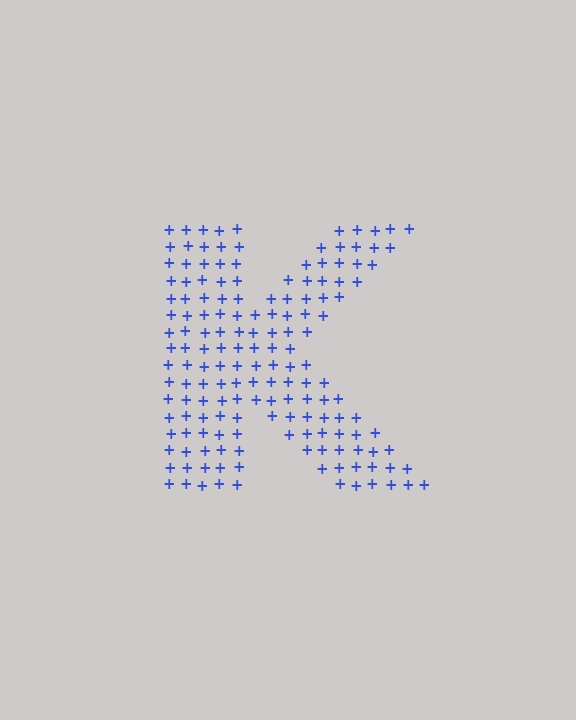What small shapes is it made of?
It is made of small plus signs.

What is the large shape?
The large shape is the letter K.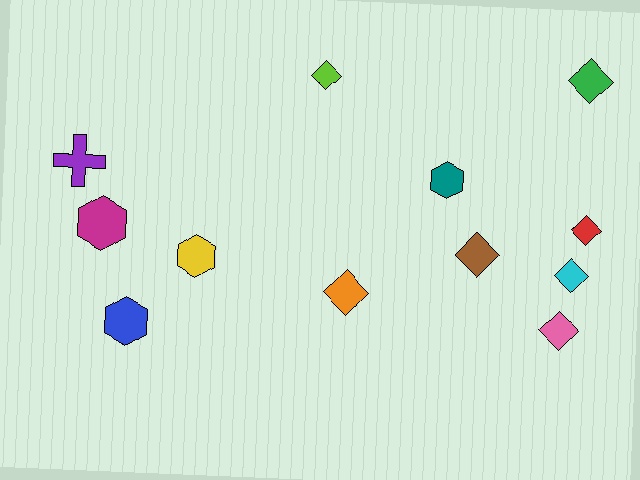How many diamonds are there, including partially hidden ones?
There are 7 diamonds.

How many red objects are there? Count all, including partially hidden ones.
There is 1 red object.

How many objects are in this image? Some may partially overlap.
There are 12 objects.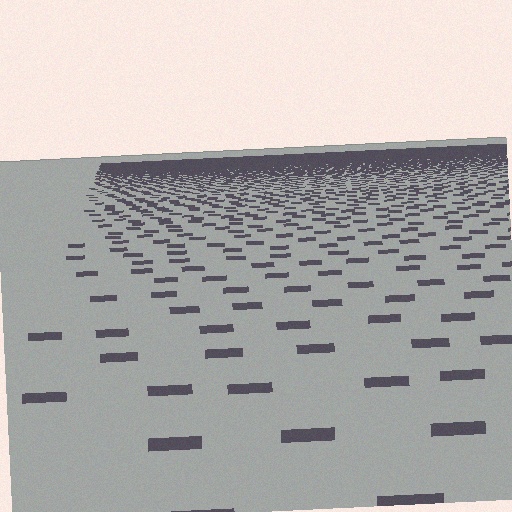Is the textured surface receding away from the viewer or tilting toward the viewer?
The surface is receding away from the viewer. Texture elements get smaller and denser toward the top.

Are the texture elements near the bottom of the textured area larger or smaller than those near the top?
Larger. Near the bottom, elements are closer to the viewer and appear at a bigger on-screen size.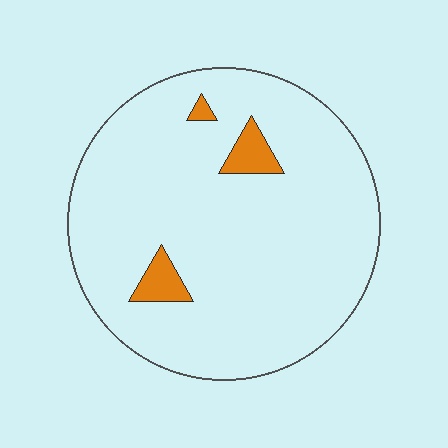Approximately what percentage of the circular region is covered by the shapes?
Approximately 5%.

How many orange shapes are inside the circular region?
3.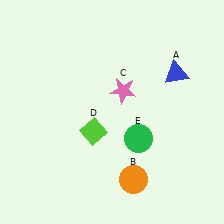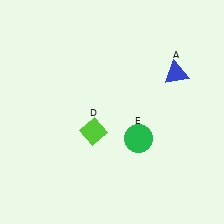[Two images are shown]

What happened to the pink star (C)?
The pink star (C) was removed in Image 2. It was in the top-right area of Image 1.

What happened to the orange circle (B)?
The orange circle (B) was removed in Image 2. It was in the bottom-right area of Image 1.